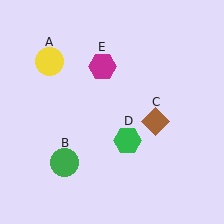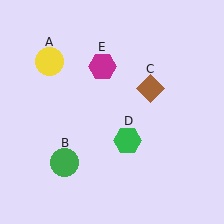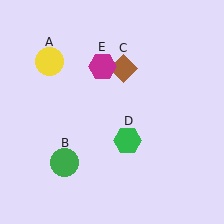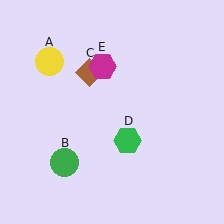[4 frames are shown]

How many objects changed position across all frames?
1 object changed position: brown diamond (object C).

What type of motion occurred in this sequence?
The brown diamond (object C) rotated counterclockwise around the center of the scene.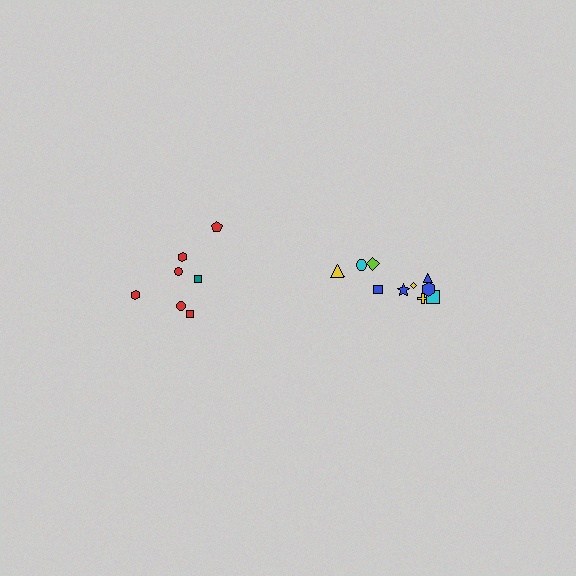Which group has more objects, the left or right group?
The right group.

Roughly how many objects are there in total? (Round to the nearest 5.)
Roughly 15 objects in total.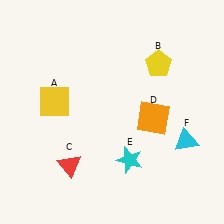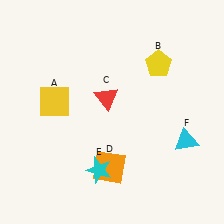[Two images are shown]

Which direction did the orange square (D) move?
The orange square (D) moved down.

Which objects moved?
The objects that moved are: the red triangle (C), the orange square (D), the cyan star (E).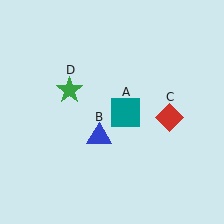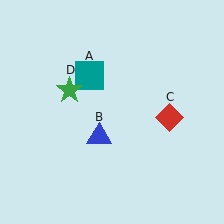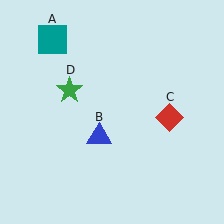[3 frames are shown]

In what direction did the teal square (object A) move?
The teal square (object A) moved up and to the left.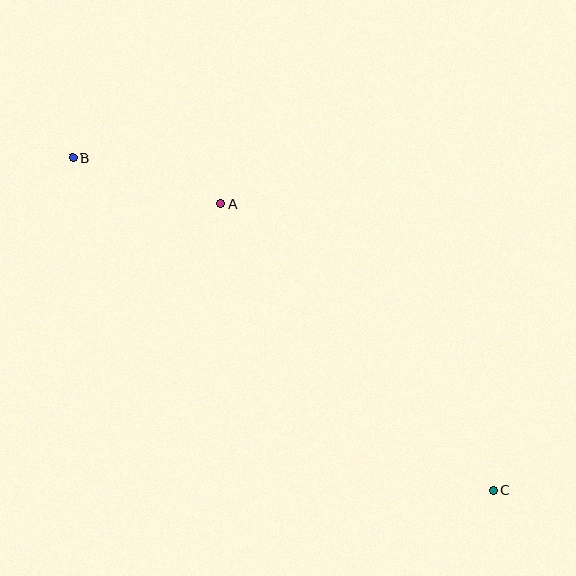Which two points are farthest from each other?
Points B and C are farthest from each other.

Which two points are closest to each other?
Points A and B are closest to each other.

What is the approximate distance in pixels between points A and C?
The distance between A and C is approximately 395 pixels.